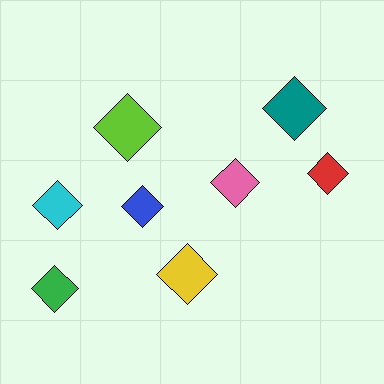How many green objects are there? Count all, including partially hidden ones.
There is 1 green object.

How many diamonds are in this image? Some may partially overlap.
There are 8 diamonds.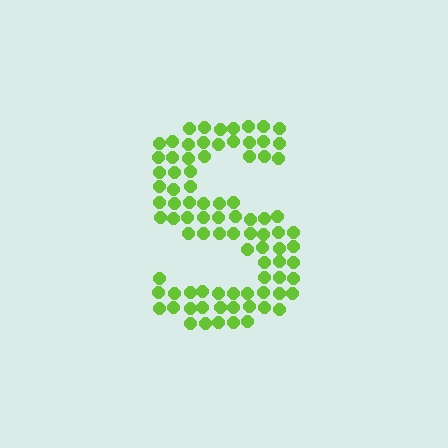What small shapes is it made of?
It is made of small circles.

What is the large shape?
The large shape is the letter S.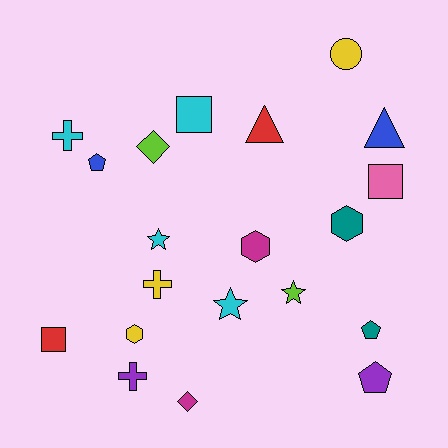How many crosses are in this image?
There are 3 crosses.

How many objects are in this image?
There are 20 objects.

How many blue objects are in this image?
There are 2 blue objects.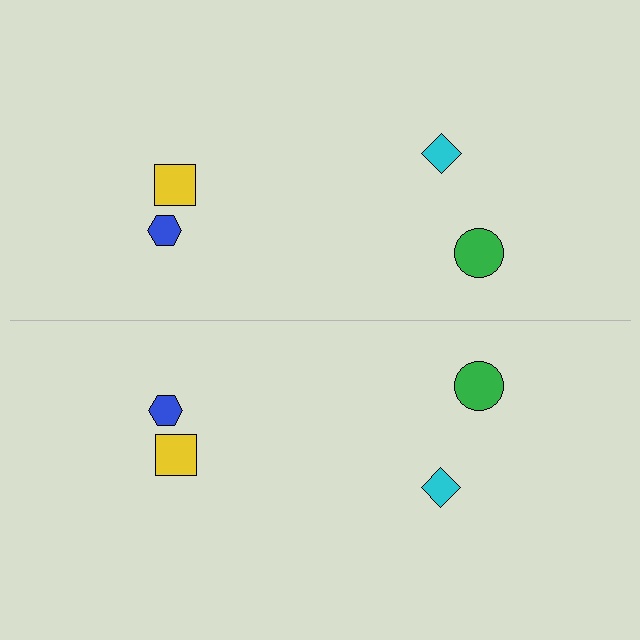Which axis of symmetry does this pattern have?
The pattern has a horizontal axis of symmetry running through the center of the image.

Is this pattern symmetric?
Yes, this pattern has bilateral (reflection) symmetry.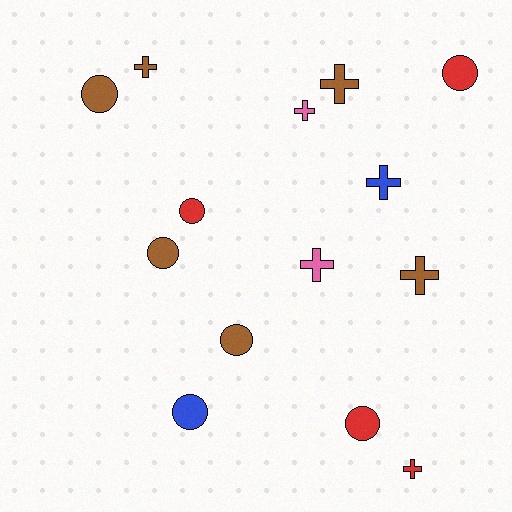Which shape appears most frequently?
Cross, with 7 objects.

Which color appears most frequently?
Brown, with 6 objects.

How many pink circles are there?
There are no pink circles.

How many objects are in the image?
There are 14 objects.